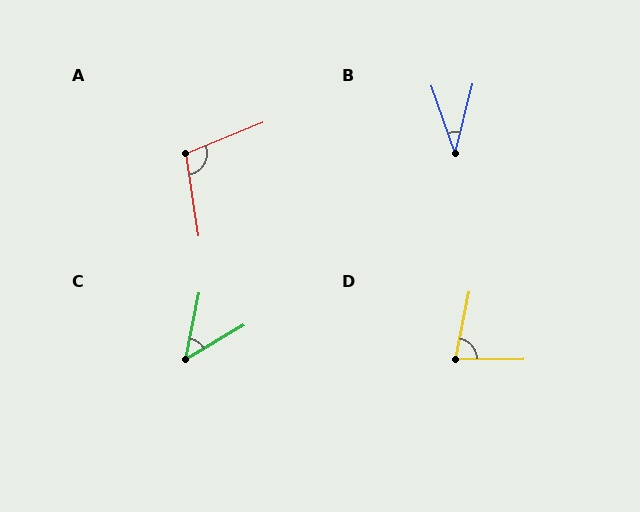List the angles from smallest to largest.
B (33°), C (48°), D (78°), A (103°).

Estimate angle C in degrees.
Approximately 48 degrees.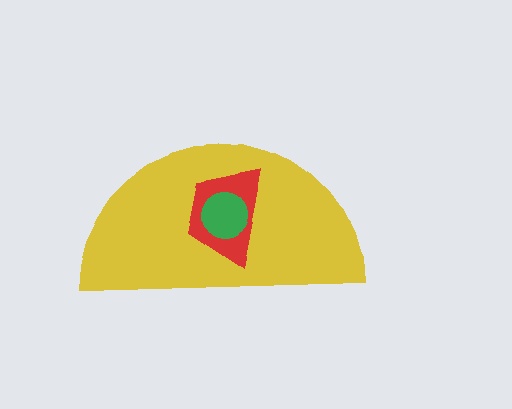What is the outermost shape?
The yellow semicircle.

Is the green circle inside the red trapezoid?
Yes.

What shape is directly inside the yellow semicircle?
The red trapezoid.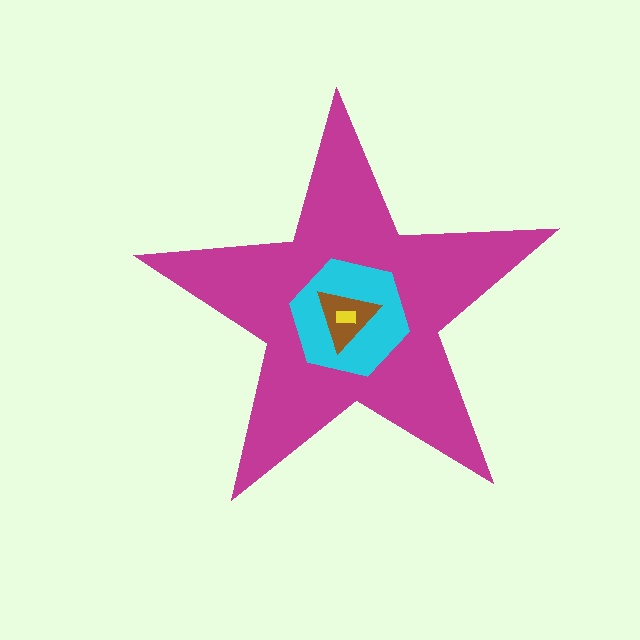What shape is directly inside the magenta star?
The cyan hexagon.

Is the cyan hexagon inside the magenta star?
Yes.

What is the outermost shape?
The magenta star.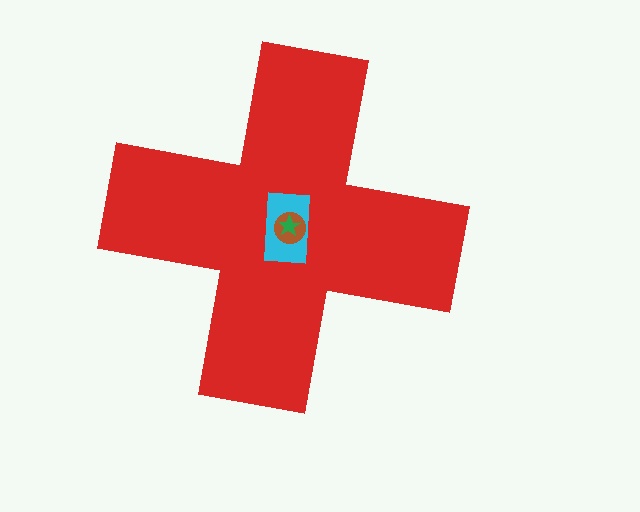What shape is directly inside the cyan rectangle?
The brown circle.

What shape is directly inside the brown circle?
The green star.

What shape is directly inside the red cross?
The cyan rectangle.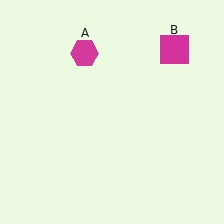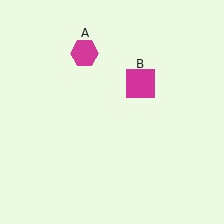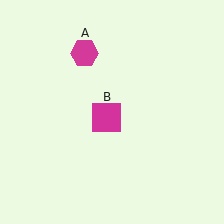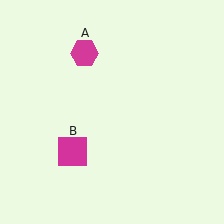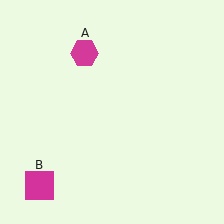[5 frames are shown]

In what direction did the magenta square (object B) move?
The magenta square (object B) moved down and to the left.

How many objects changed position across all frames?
1 object changed position: magenta square (object B).